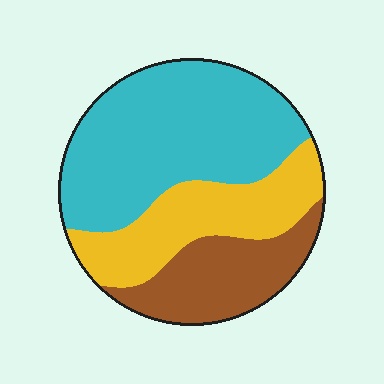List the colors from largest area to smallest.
From largest to smallest: cyan, yellow, brown.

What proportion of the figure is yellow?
Yellow covers 27% of the figure.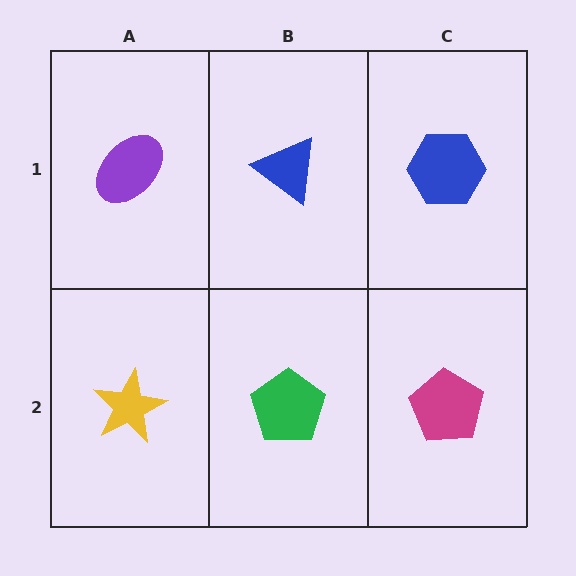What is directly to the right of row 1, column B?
A blue hexagon.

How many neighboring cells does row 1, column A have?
2.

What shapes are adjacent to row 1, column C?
A magenta pentagon (row 2, column C), a blue triangle (row 1, column B).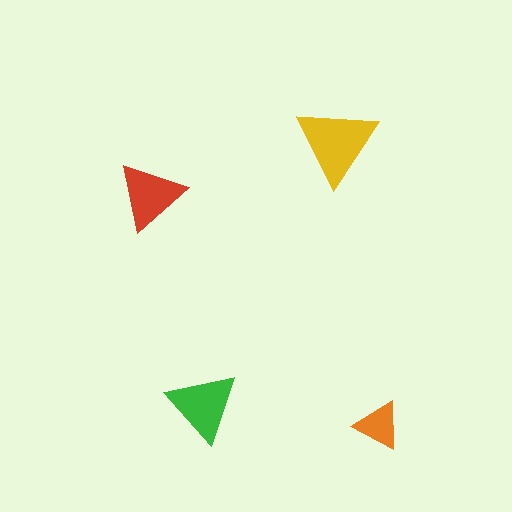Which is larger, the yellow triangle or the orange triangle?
The yellow one.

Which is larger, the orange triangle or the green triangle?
The green one.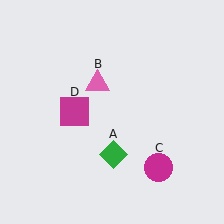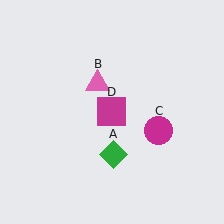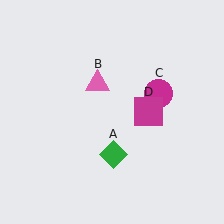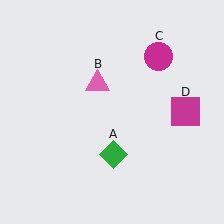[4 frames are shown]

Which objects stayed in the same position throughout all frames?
Green diamond (object A) and pink triangle (object B) remained stationary.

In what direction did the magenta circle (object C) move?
The magenta circle (object C) moved up.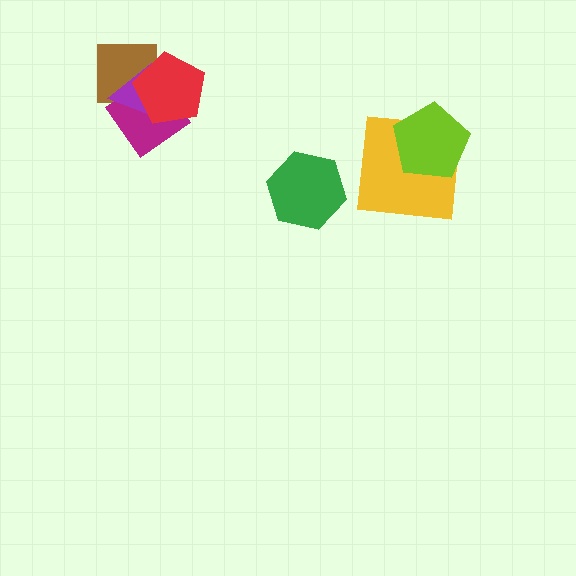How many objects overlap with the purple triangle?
3 objects overlap with the purple triangle.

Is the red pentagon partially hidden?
No, no other shape covers it.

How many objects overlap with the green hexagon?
0 objects overlap with the green hexagon.